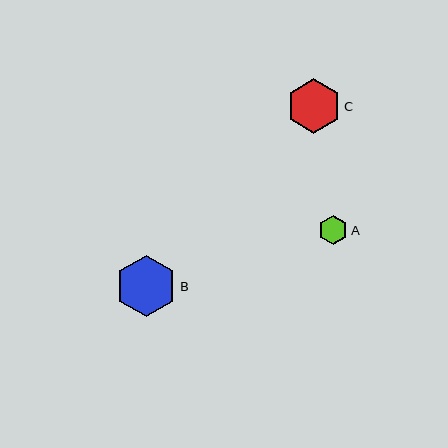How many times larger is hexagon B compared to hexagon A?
Hexagon B is approximately 2.1 times the size of hexagon A.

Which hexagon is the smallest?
Hexagon A is the smallest with a size of approximately 29 pixels.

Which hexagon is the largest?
Hexagon B is the largest with a size of approximately 61 pixels.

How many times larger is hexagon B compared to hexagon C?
Hexagon B is approximately 1.1 times the size of hexagon C.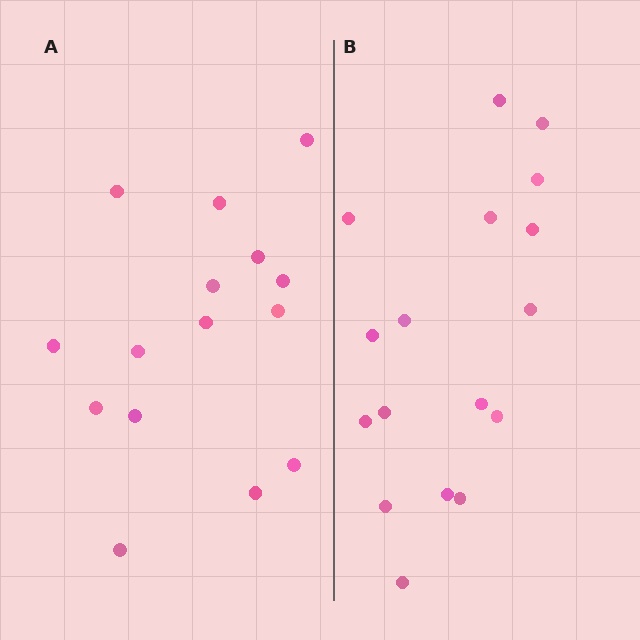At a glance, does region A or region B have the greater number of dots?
Region B (the right region) has more dots.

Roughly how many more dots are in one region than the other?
Region B has just a few more — roughly 2 or 3 more dots than region A.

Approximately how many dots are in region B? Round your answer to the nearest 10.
About 20 dots. (The exact count is 17, which rounds to 20.)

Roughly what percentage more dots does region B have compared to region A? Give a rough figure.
About 15% more.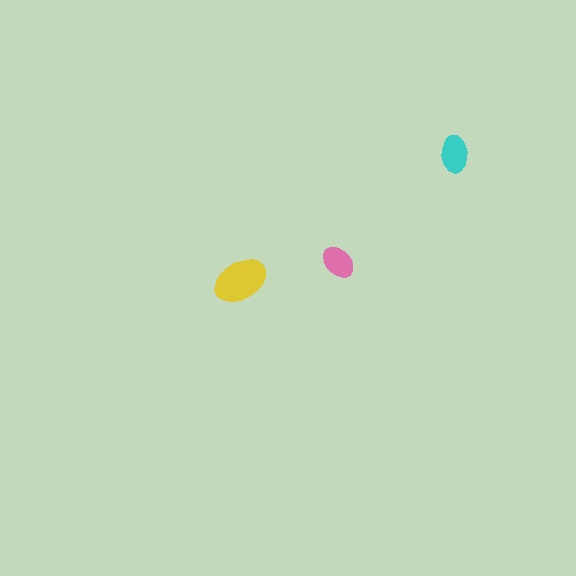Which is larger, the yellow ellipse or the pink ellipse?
The yellow one.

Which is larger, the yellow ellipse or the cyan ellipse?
The yellow one.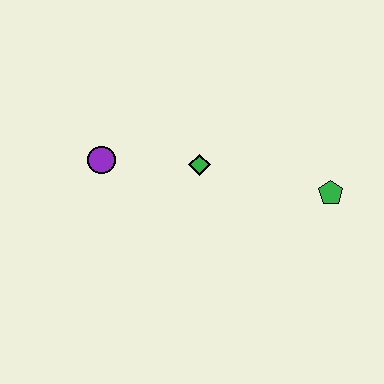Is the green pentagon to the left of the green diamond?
No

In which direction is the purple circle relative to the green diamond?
The purple circle is to the left of the green diamond.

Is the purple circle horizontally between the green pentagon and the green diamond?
No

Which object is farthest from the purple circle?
The green pentagon is farthest from the purple circle.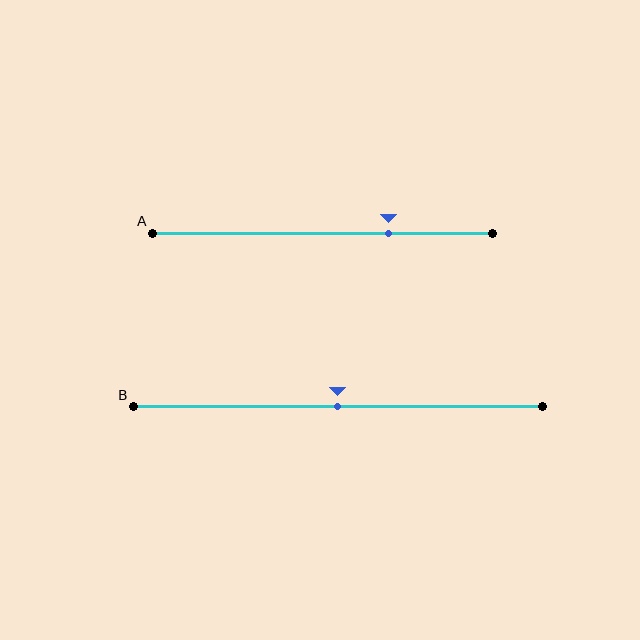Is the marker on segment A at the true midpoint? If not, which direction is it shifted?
No, the marker on segment A is shifted to the right by about 20% of the segment length.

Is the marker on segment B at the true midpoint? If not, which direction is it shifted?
Yes, the marker on segment B is at the true midpoint.